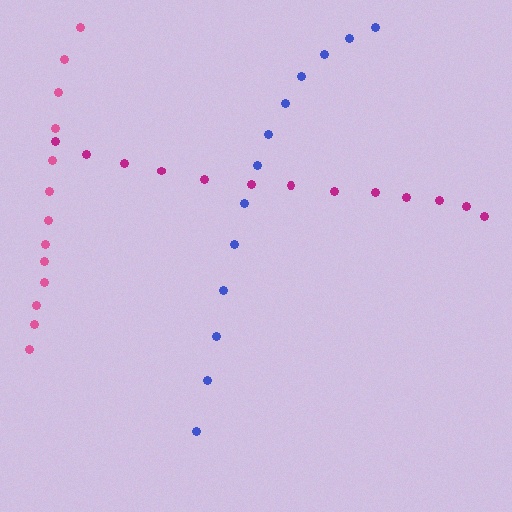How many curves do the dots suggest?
There are 3 distinct paths.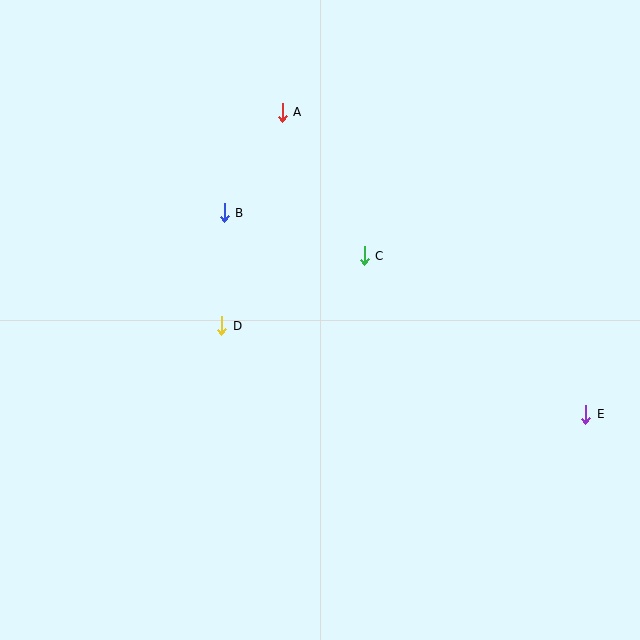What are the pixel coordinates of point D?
Point D is at (222, 326).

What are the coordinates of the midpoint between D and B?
The midpoint between D and B is at (223, 269).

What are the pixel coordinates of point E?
Point E is at (586, 414).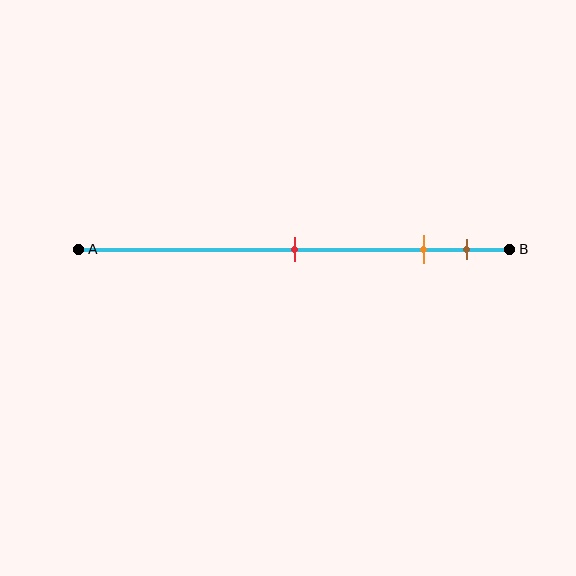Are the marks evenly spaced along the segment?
No, the marks are not evenly spaced.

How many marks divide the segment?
There are 3 marks dividing the segment.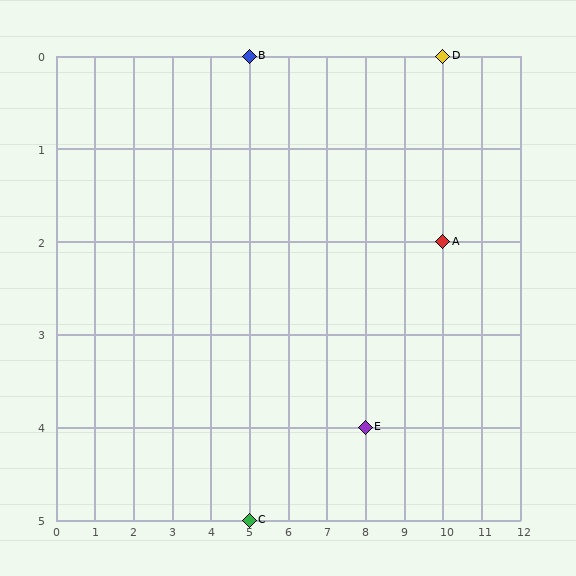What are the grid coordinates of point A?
Point A is at grid coordinates (10, 2).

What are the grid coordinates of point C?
Point C is at grid coordinates (5, 5).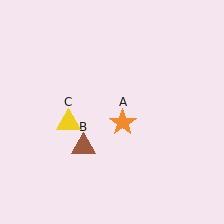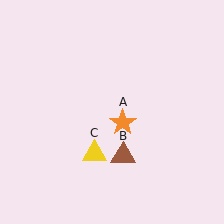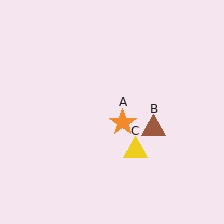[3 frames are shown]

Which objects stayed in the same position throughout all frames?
Orange star (object A) remained stationary.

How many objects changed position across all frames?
2 objects changed position: brown triangle (object B), yellow triangle (object C).